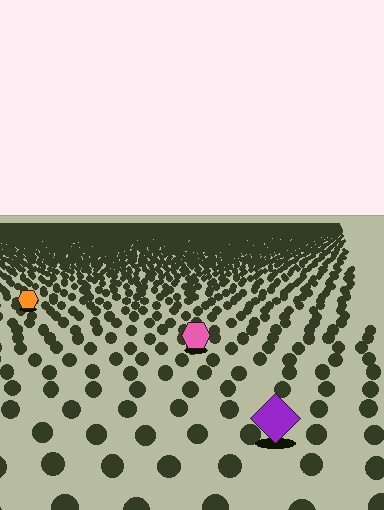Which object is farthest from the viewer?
The orange hexagon is farthest from the viewer. It appears smaller and the ground texture around it is denser.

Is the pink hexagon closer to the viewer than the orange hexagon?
Yes. The pink hexagon is closer — you can tell from the texture gradient: the ground texture is coarser near it.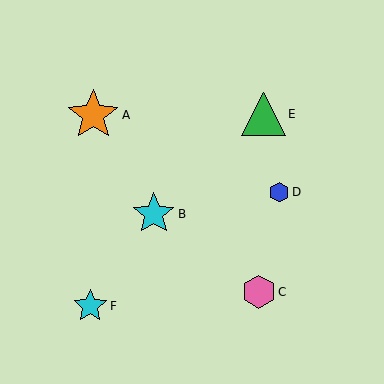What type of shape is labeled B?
Shape B is a cyan star.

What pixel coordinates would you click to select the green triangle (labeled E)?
Click at (263, 114) to select the green triangle E.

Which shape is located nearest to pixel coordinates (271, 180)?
The blue hexagon (labeled D) at (279, 192) is nearest to that location.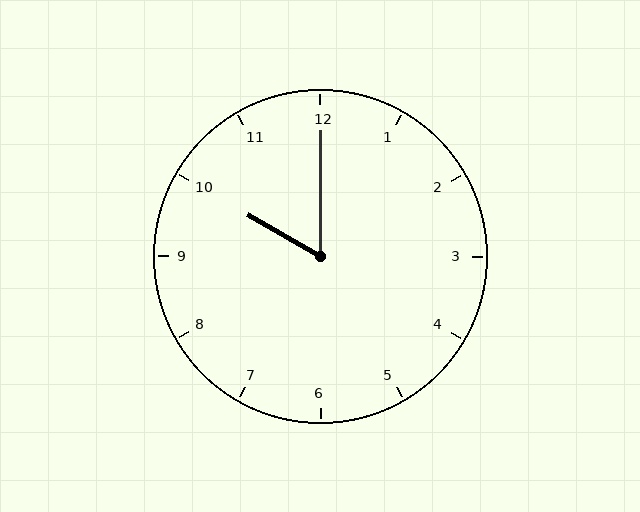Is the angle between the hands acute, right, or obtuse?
It is acute.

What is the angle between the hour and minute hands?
Approximately 60 degrees.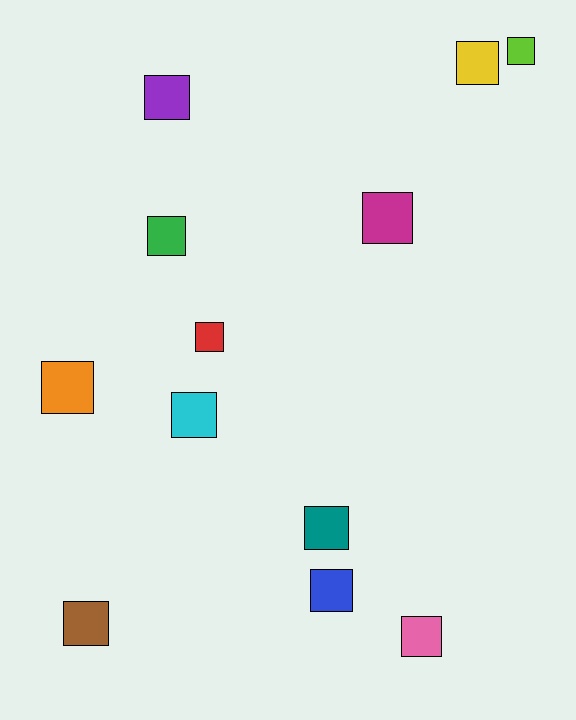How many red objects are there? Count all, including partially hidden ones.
There is 1 red object.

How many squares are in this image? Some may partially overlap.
There are 12 squares.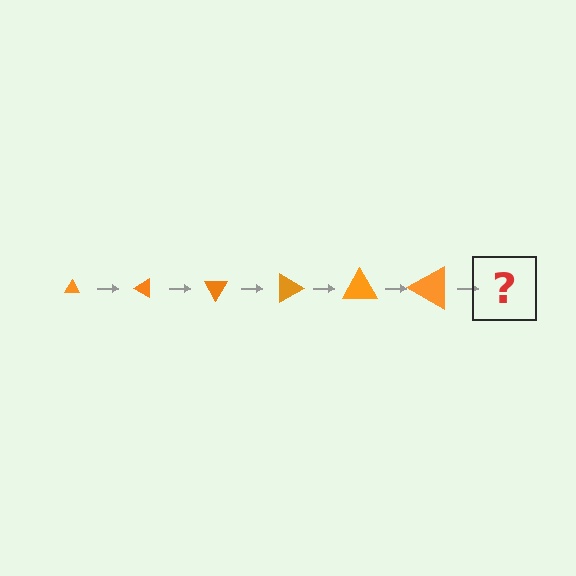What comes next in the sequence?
The next element should be a triangle, larger than the previous one and rotated 180 degrees from the start.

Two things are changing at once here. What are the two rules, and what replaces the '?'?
The two rules are that the triangle grows larger each step and it rotates 30 degrees each step. The '?' should be a triangle, larger than the previous one and rotated 180 degrees from the start.